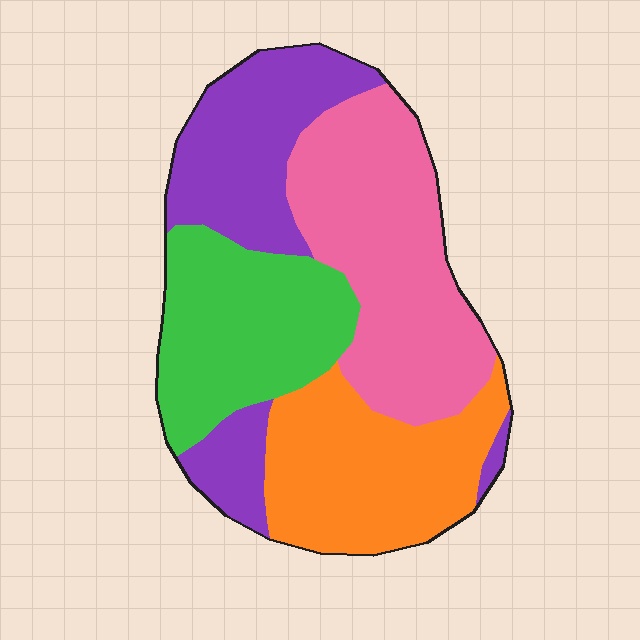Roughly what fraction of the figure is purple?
Purple takes up about one quarter (1/4) of the figure.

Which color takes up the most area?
Pink, at roughly 30%.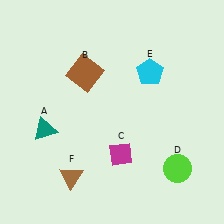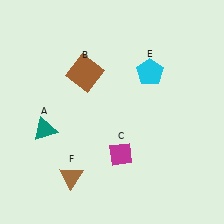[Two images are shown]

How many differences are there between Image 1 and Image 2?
There is 1 difference between the two images.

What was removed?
The lime circle (D) was removed in Image 2.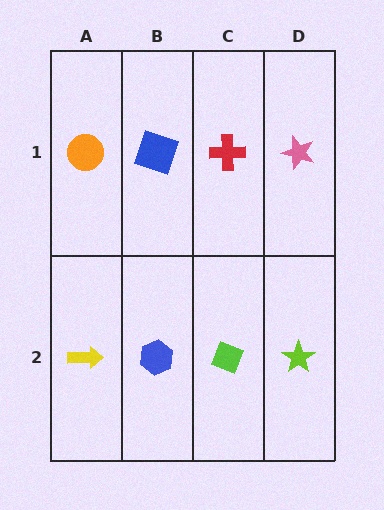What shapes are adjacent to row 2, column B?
A blue square (row 1, column B), a yellow arrow (row 2, column A), a lime diamond (row 2, column C).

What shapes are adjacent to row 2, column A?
An orange circle (row 1, column A), a blue hexagon (row 2, column B).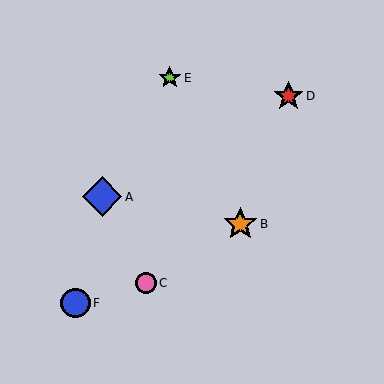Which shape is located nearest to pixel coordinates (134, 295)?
The pink circle (labeled C) at (146, 283) is nearest to that location.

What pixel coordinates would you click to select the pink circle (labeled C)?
Click at (146, 283) to select the pink circle C.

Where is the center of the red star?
The center of the red star is at (289, 96).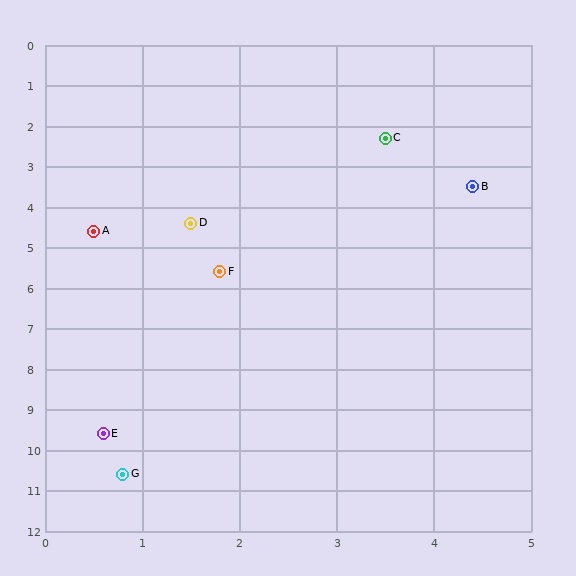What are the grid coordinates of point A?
Point A is at approximately (0.5, 4.6).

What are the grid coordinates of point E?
Point E is at approximately (0.6, 9.6).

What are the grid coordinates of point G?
Point G is at approximately (0.8, 10.6).